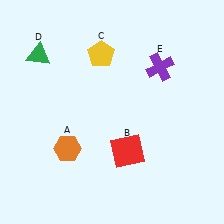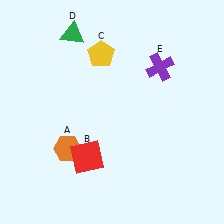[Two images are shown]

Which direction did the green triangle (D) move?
The green triangle (D) moved right.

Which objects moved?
The objects that moved are: the red square (B), the green triangle (D).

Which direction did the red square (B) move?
The red square (B) moved left.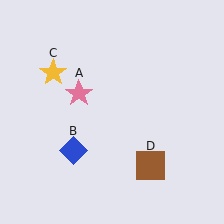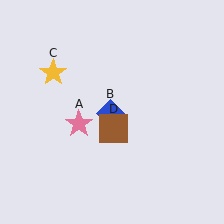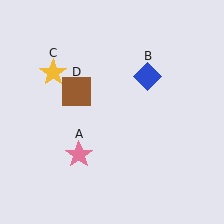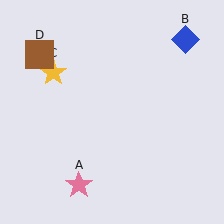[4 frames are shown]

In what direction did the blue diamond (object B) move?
The blue diamond (object B) moved up and to the right.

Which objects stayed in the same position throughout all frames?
Yellow star (object C) remained stationary.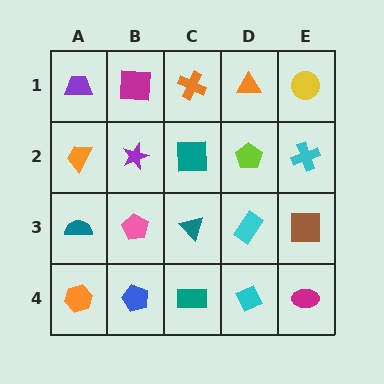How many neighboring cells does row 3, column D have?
4.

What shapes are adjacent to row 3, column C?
A teal square (row 2, column C), a teal rectangle (row 4, column C), a pink pentagon (row 3, column B), a cyan rectangle (row 3, column D).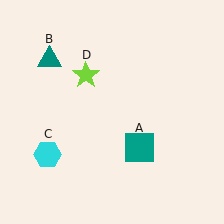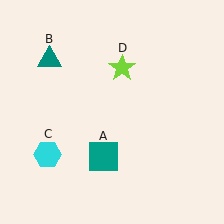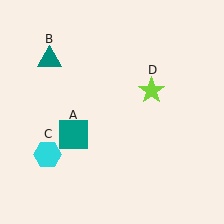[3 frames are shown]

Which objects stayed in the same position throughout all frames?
Teal triangle (object B) and cyan hexagon (object C) remained stationary.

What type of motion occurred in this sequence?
The teal square (object A), lime star (object D) rotated clockwise around the center of the scene.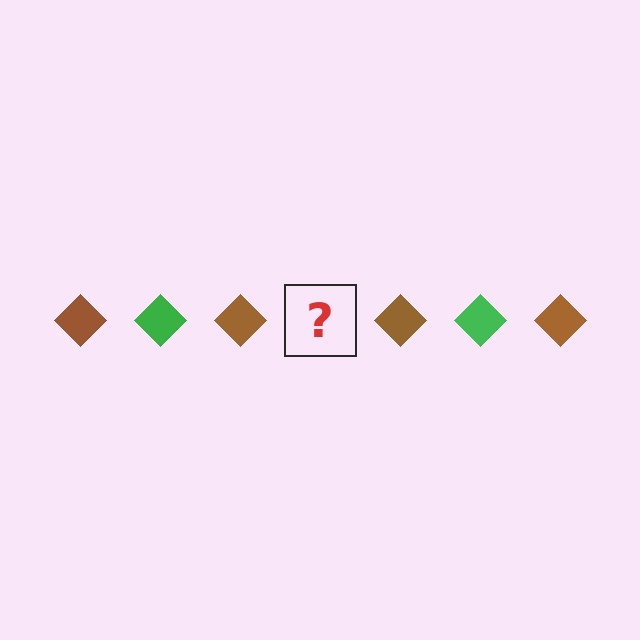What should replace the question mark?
The question mark should be replaced with a green diamond.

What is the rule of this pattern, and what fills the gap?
The rule is that the pattern cycles through brown, green diamonds. The gap should be filled with a green diamond.